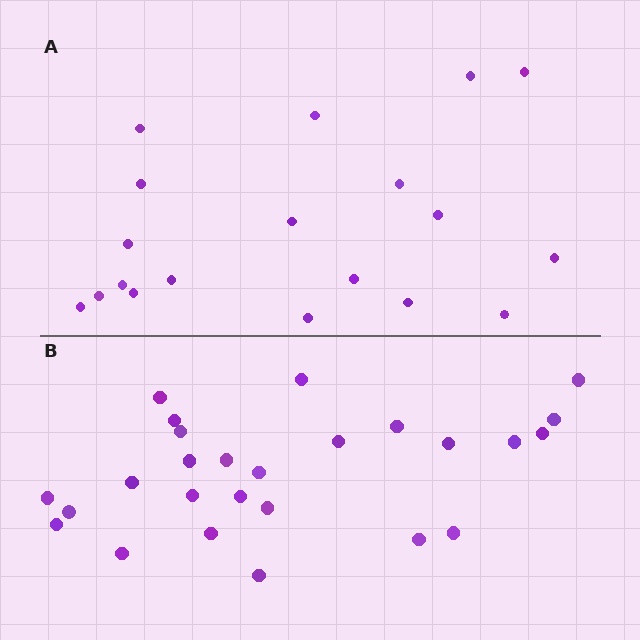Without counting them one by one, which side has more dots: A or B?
Region B (the bottom region) has more dots.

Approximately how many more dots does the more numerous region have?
Region B has roughly 8 or so more dots than region A.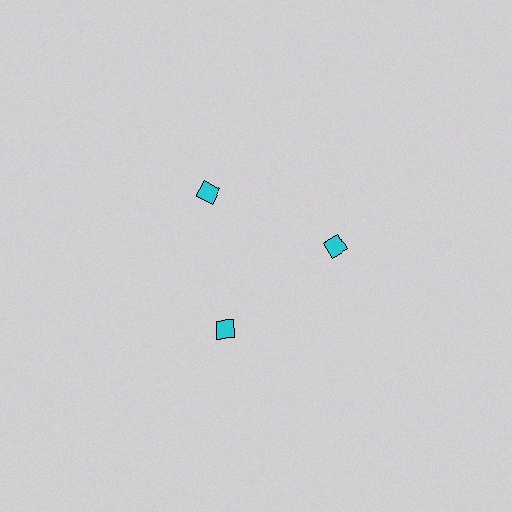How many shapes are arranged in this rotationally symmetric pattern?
There are 3 shapes, arranged in 3 groups of 1.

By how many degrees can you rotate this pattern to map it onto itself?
The pattern maps onto itself every 120 degrees of rotation.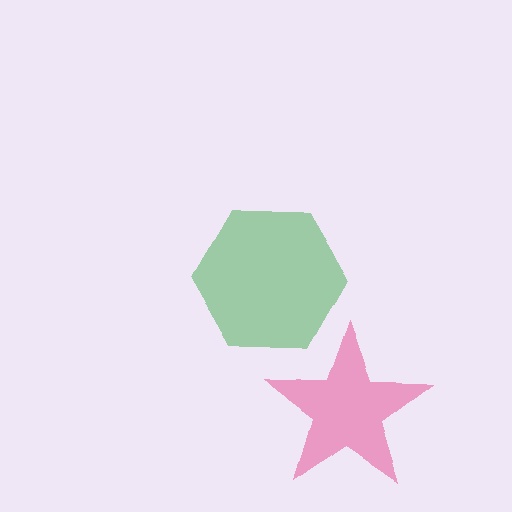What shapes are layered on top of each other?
The layered shapes are: a green hexagon, a pink star.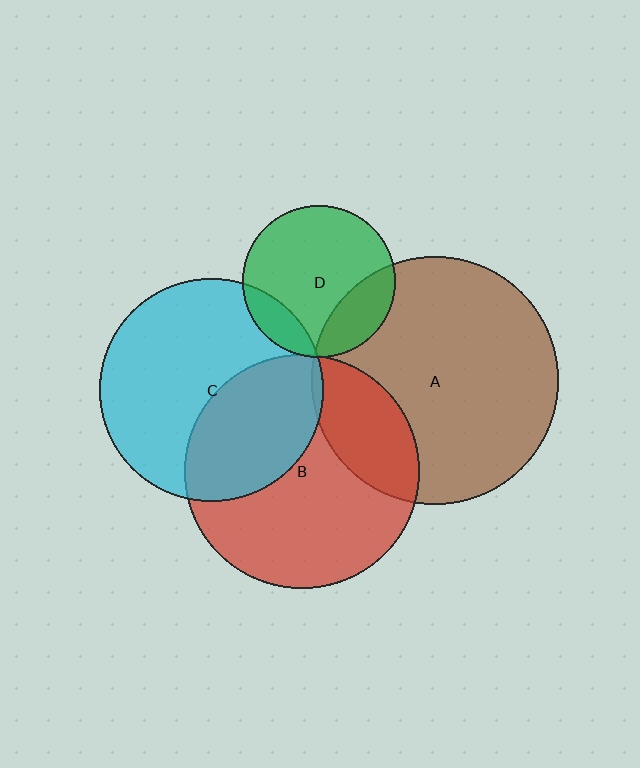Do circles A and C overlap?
Yes.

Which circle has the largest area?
Circle A (brown).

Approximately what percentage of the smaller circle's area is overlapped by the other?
Approximately 5%.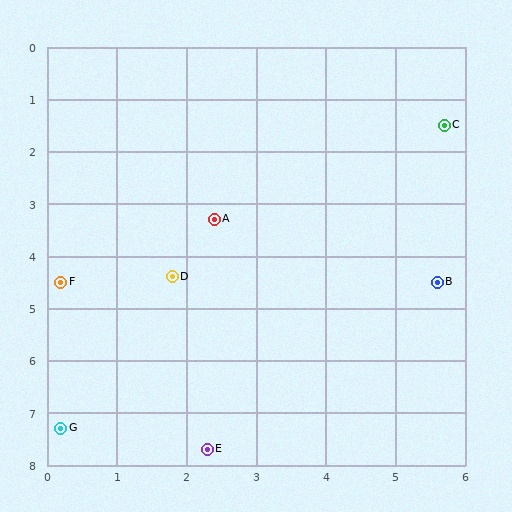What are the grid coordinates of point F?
Point F is at approximately (0.2, 4.5).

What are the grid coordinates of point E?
Point E is at approximately (2.3, 7.7).